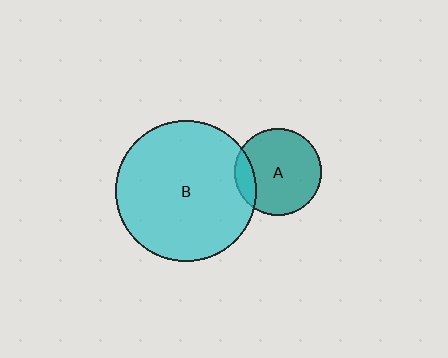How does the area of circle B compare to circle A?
Approximately 2.6 times.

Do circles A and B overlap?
Yes.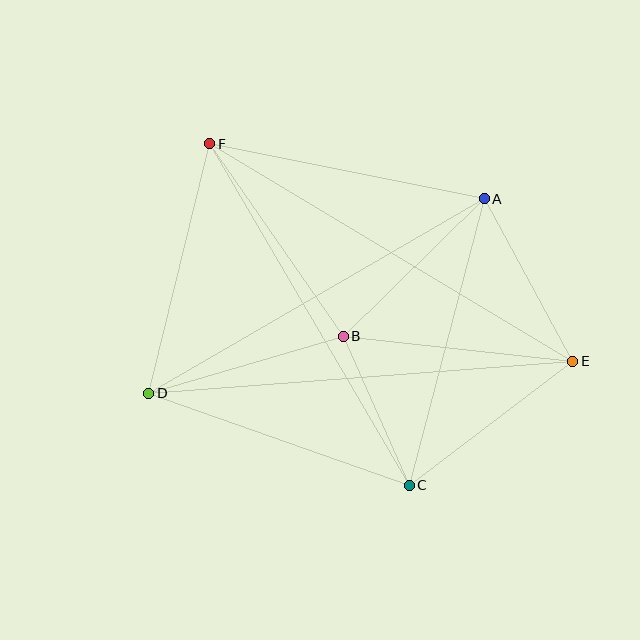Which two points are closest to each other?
Points B and C are closest to each other.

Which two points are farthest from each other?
Points D and E are farthest from each other.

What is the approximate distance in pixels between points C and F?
The distance between C and F is approximately 395 pixels.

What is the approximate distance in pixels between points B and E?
The distance between B and E is approximately 231 pixels.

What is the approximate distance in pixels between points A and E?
The distance between A and E is approximately 185 pixels.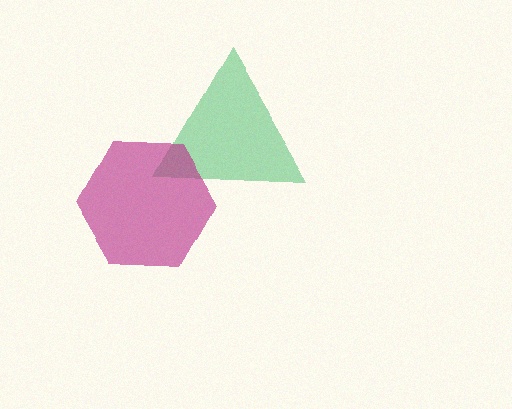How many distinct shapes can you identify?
There are 2 distinct shapes: a green triangle, a magenta hexagon.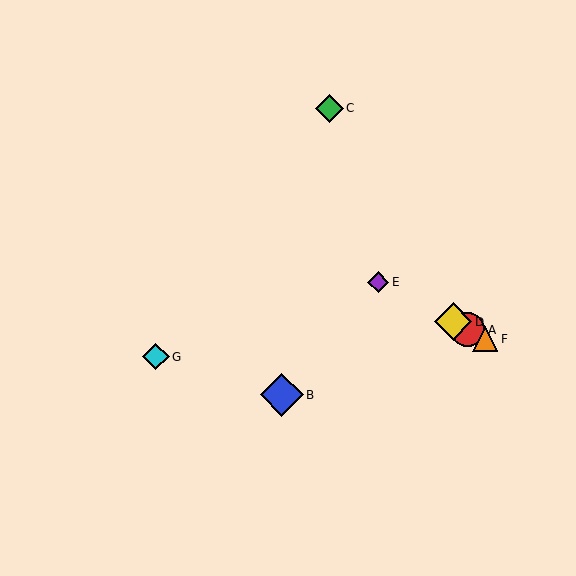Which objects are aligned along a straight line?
Objects A, D, E, F are aligned along a straight line.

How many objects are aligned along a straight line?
4 objects (A, D, E, F) are aligned along a straight line.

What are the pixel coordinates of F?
Object F is at (485, 339).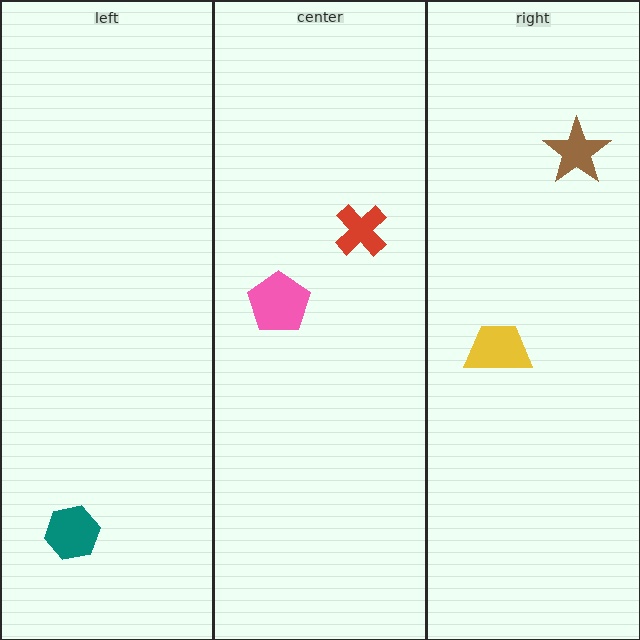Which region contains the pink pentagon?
The center region.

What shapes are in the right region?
The brown star, the yellow trapezoid.